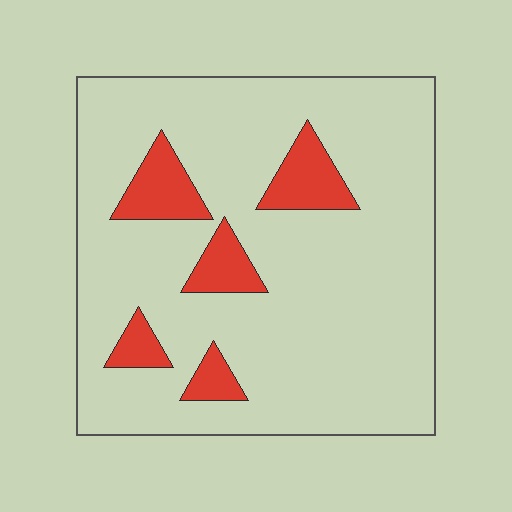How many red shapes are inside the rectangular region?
5.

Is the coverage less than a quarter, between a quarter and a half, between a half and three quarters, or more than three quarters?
Less than a quarter.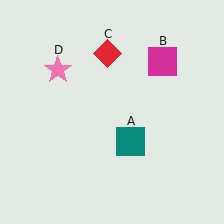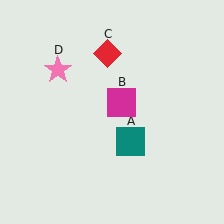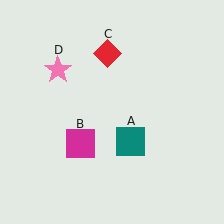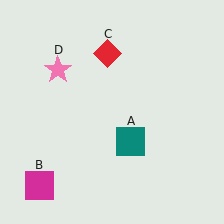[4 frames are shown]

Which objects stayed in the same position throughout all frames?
Teal square (object A) and red diamond (object C) and pink star (object D) remained stationary.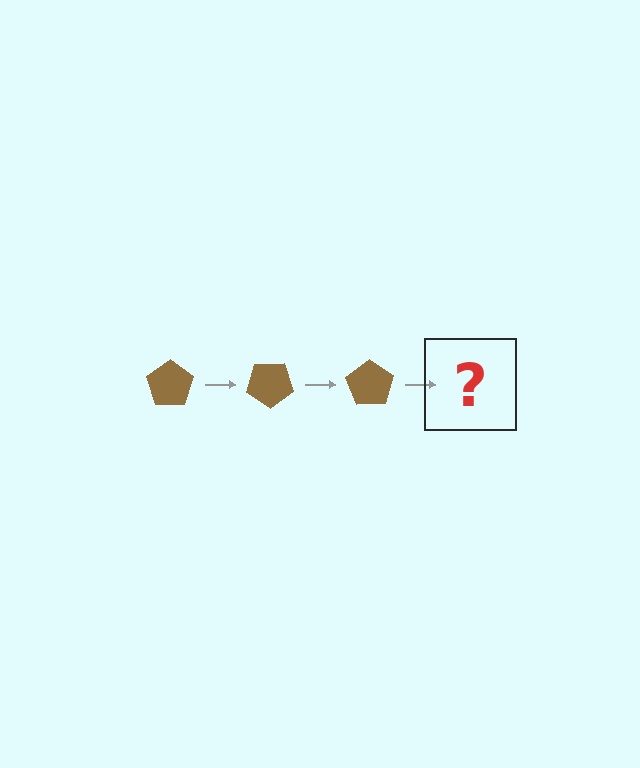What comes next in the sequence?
The next element should be a brown pentagon rotated 105 degrees.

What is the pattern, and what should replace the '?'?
The pattern is that the pentagon rotates 35 degrees each step. The '?' should be a brown pentagon rotated 105 degrees.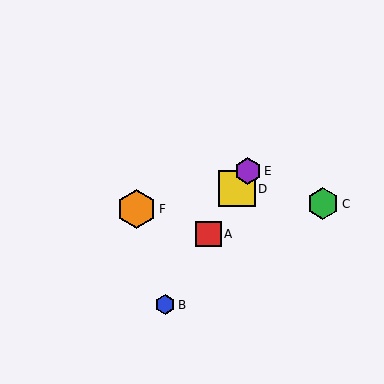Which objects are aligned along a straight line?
Objects A, B, D, E are aligned along a straight line.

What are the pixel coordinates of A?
Object A is at (209, 234).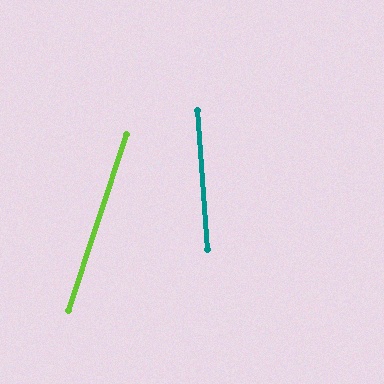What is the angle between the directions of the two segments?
Approximately 22 degrees.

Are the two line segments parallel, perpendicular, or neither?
Neither parallel nor perpendicular — they differ by about 22°.